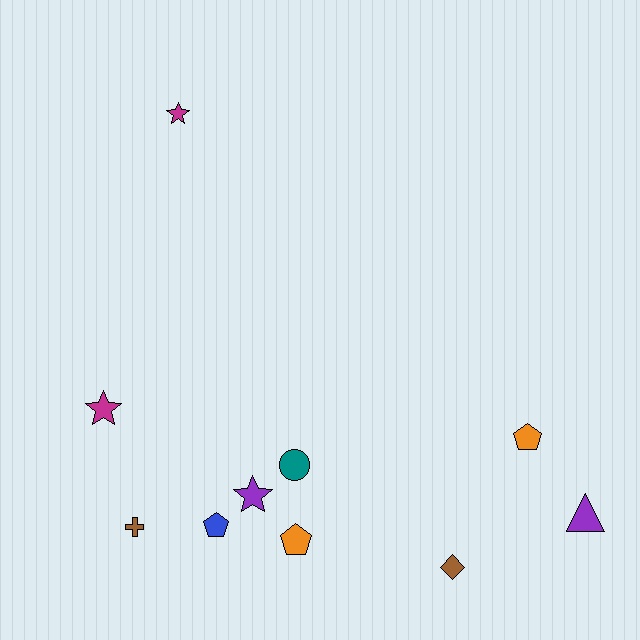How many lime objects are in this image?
There are no lime objects.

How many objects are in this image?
There are 10 objects.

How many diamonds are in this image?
There is 1 diamond.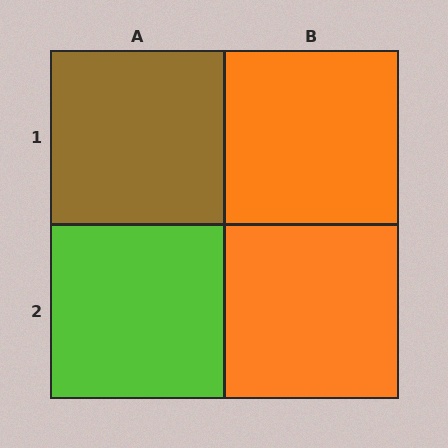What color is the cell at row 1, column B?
Orange.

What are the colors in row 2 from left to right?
Lime, orange.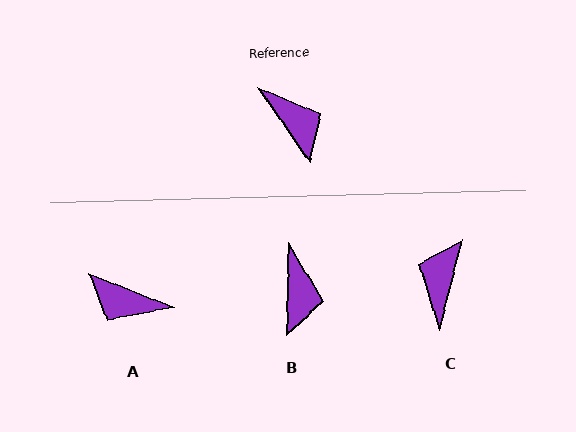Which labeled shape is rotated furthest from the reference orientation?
A, about 147 degrees away.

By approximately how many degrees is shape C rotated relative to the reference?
Approximately 131 degrees counter-clockwise.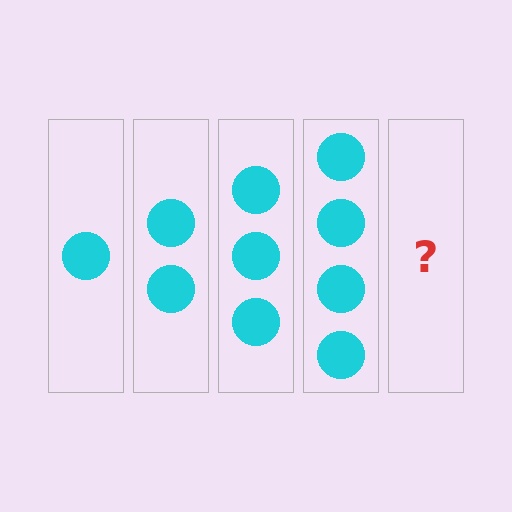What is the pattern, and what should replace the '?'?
The pattern is that each step adds one more circle. The '?' should be 5 circles.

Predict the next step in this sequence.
The next step is 5 circles.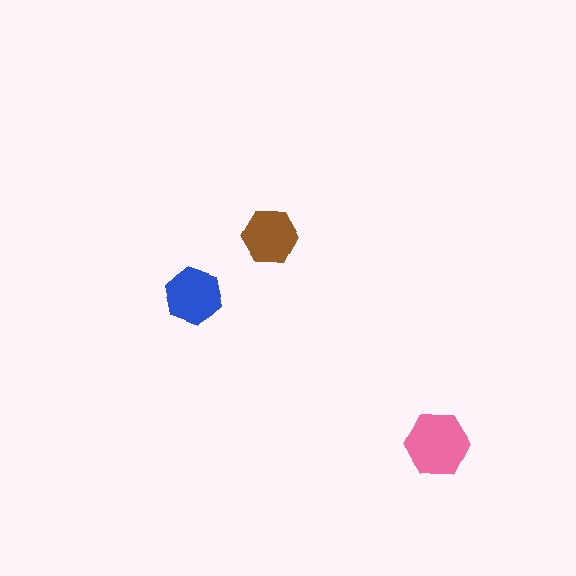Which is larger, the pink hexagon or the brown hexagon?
The pink one.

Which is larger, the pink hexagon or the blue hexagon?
The pink one.